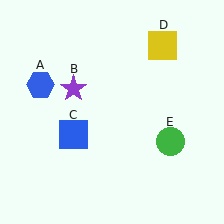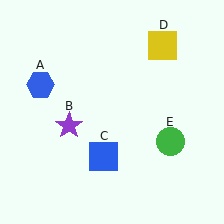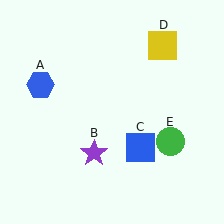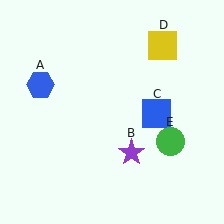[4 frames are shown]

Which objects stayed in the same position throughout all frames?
Blue hexagon (object A) and yellow square (object D) and green circle (object E) remained stationary.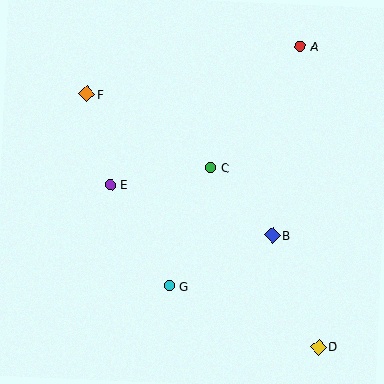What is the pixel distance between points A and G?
The distance between A and G is 273 pixels.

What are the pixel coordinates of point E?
Point E is at (111, 185).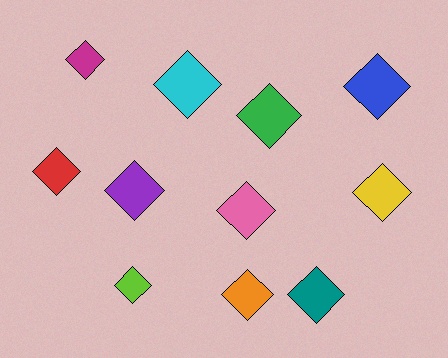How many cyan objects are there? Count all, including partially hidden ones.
There is 1 cyan object.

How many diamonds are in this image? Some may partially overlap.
There are 11 diamonds.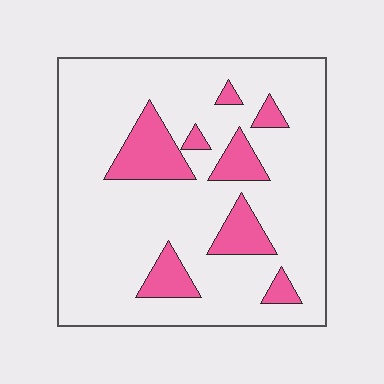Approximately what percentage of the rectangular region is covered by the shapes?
Approximately 15%.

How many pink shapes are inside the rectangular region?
8.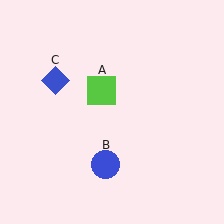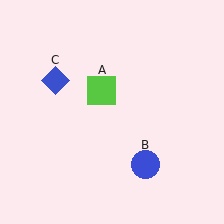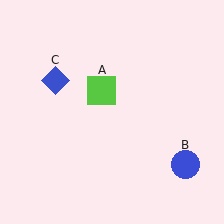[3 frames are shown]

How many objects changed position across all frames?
1 object changed position: blue circle (object B).